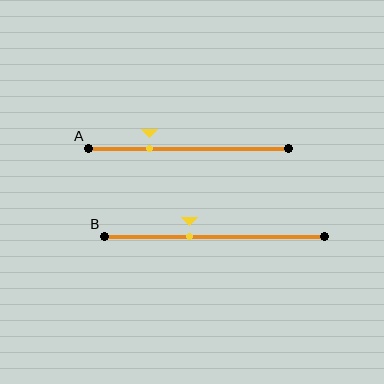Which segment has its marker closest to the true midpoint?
Segment B has its marker closest to the true midpoint.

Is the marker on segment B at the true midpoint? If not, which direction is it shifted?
No, the marker on segment B is shifted to the left by about 11% of the segment length.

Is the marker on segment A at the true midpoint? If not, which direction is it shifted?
No, the marker on segment A is shifted to the left by about 20% of the segment length.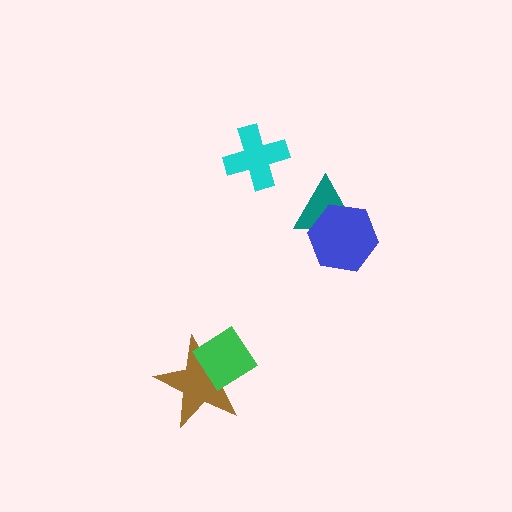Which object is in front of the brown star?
The green diamond is in front of the brown star.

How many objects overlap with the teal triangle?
1 object overlaps with the teal triangle.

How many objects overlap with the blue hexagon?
1 object overlaps with the blue hexagon.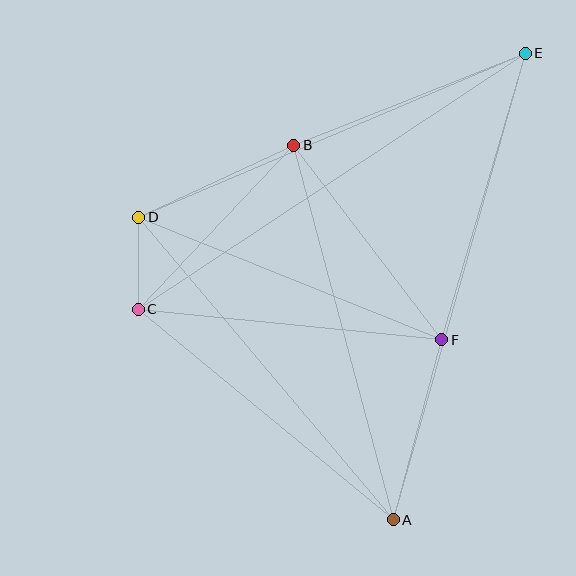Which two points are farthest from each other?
Points A and E are farthest from each other.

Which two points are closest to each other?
Points C and D are closest to each other.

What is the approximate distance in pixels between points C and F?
The distance between C and F is approximately 305 pixels.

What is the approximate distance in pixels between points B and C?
The distance between B and C is approximately 226 pixels.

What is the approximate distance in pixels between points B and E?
The distance between B and E is approximately 249 pixels.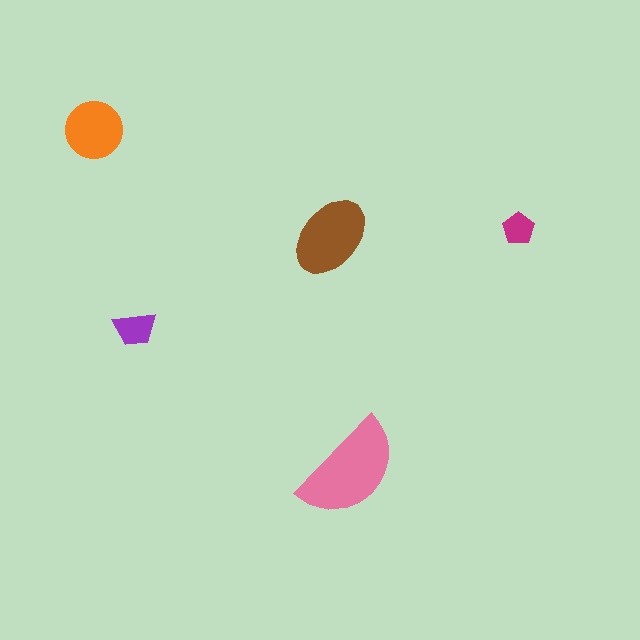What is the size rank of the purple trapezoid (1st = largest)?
4th.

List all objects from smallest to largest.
The magenta pentagon, the purple trapezoid, the orange circle, the brown ellipse, the pink semicircle.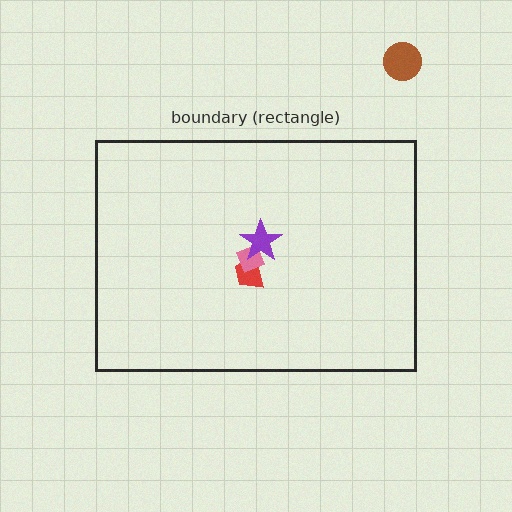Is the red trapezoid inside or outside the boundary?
Inside.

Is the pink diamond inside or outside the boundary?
Inside.